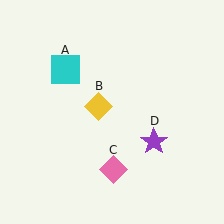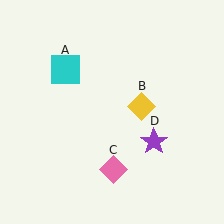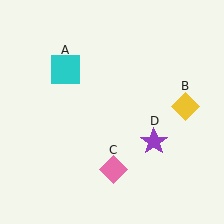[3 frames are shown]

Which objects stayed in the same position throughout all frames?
Cyan square (object A) and pink diamond (object C) and purple star (object D) remained stationary.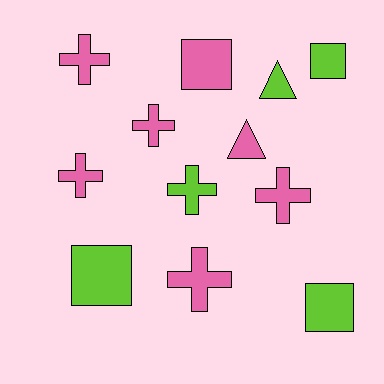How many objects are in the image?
There are 12 objects.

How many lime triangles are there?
There is 1 lime triangle.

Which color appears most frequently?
Pink, with 7 objects.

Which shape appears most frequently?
Cross, with 6 objects.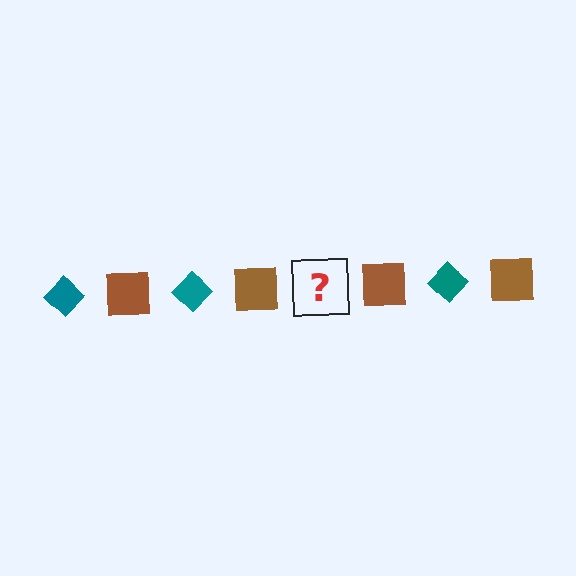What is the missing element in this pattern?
The missing element is a teal diamond.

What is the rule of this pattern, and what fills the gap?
The rule is that the pattern alternates between teal diamond and brown square. The gap should be filled with a teal diamond.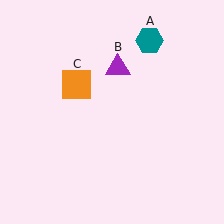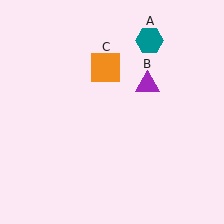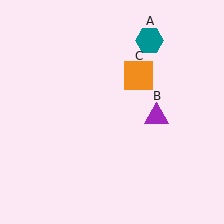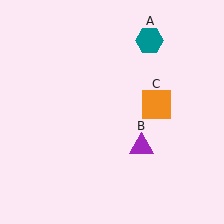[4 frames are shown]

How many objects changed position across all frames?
2 objects changed position: purple triangle (object B), orange square (object C).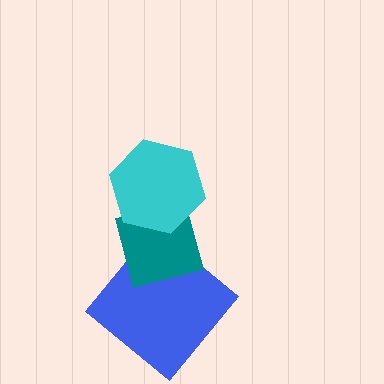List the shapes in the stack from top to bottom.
From top to bottom: the cyan hexagon, the teal square, the blue diamond.